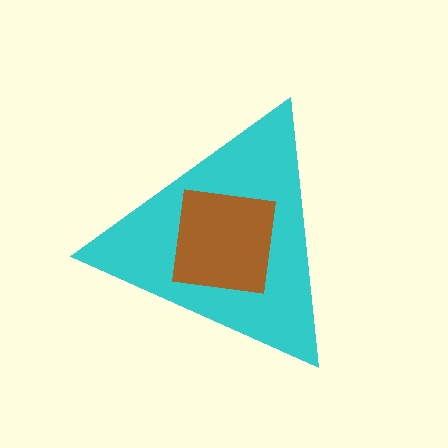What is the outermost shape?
The cyan triangle.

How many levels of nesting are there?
2.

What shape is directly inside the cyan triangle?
The brown square.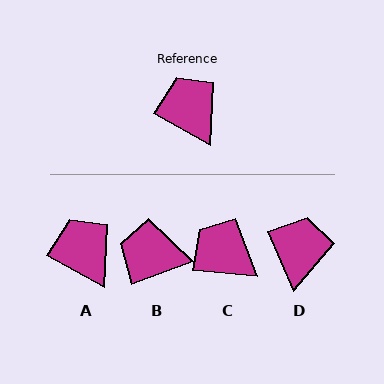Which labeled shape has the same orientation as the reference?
A.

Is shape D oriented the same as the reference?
No, it is off by about 38 degrees.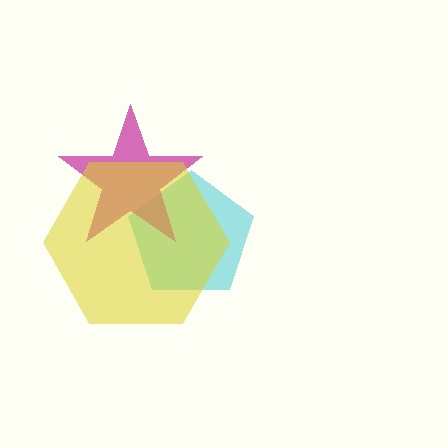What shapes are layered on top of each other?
The layered shapes are: a cyan pentagon, a magenta star, a yellow hexagon.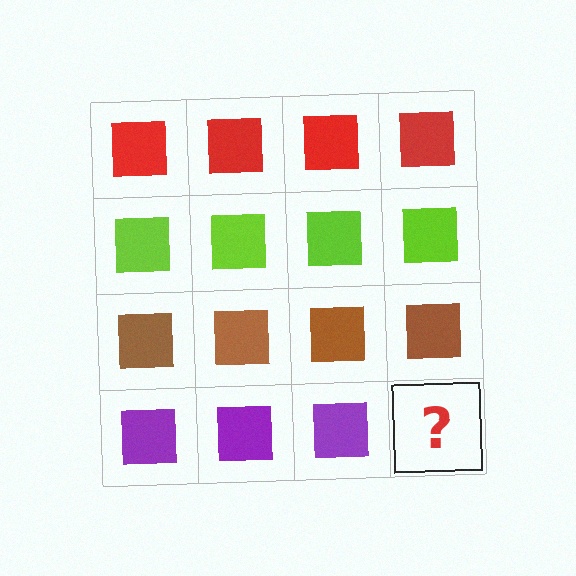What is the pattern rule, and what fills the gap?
The rule is that each row has a consistent color. The gap should be filled with a purple square.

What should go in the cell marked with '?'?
The missing cell should contain a purple square.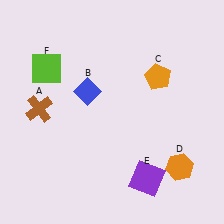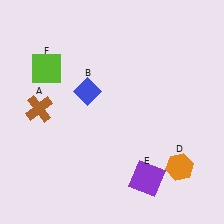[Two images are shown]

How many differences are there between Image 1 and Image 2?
There is 1 difference between the two images.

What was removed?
The orange pentagon (C) was removed in Image 2.